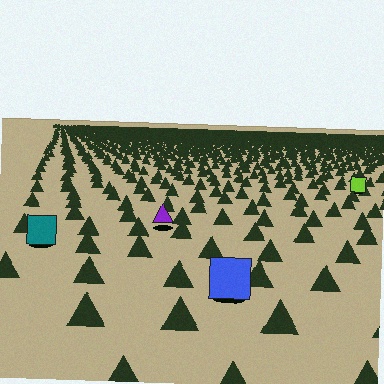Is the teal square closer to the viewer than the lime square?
Yes. The teal square is closer — you can tell from the texture gradient: the ground texture is coarser near it.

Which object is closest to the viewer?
The blue square is closest. The texture marks near it are larger and more spread out.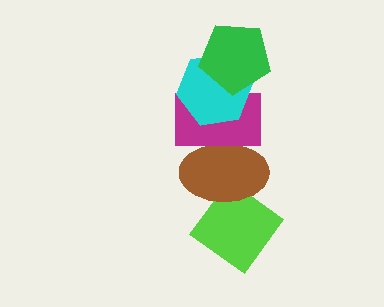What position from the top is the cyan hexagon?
The cyan hexagon is 2nd from the top.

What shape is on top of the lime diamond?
The brown ellipse is on top of the lime diamond.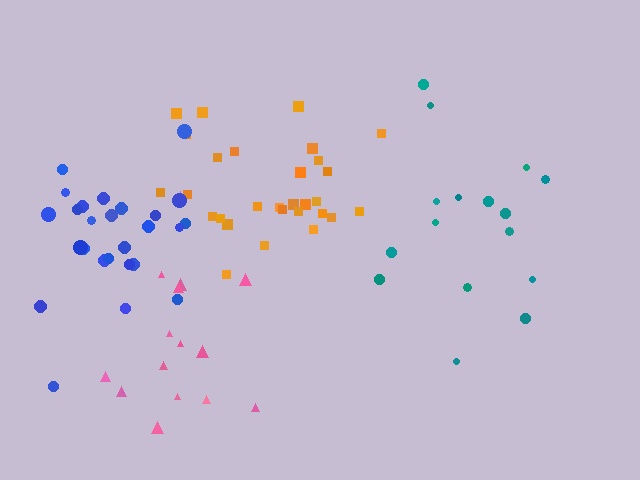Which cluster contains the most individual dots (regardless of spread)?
Orange (29).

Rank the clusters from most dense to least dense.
orange, blue, pink, teal.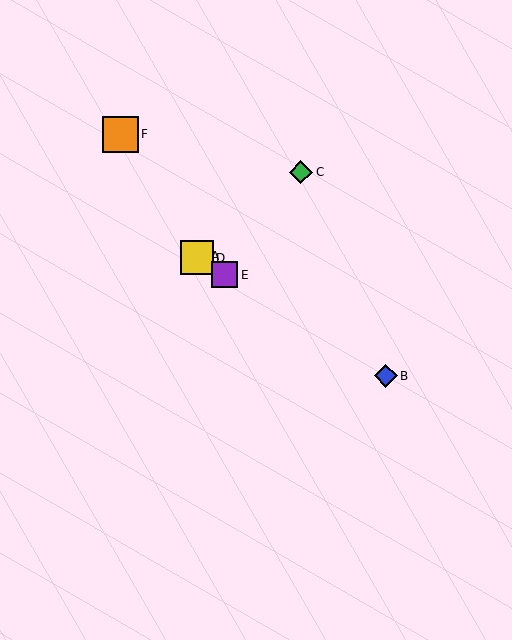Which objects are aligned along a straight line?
Objects A, B, D, E are aligned along a straight line.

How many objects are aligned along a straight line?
4 objects (A, B, D, E) are aligned along a straight line.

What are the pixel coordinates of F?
Object F is at (120, 134).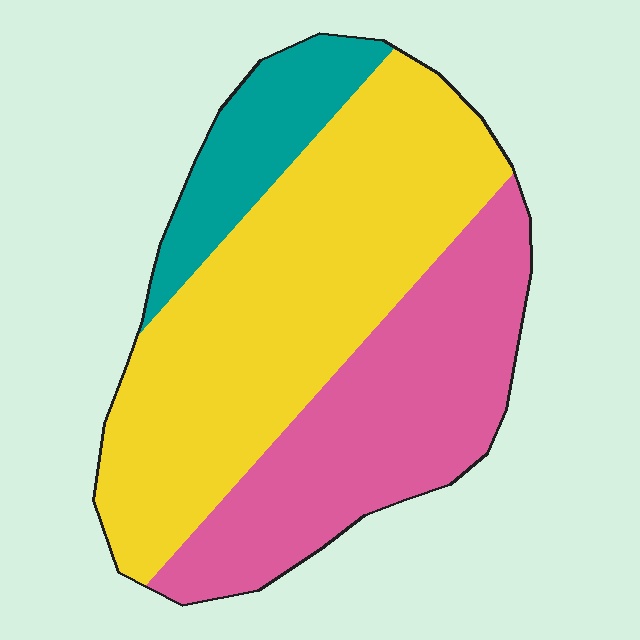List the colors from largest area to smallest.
From largest to smallest: yellow, pink, teal.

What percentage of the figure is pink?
Pink covers around 35% of the figure.